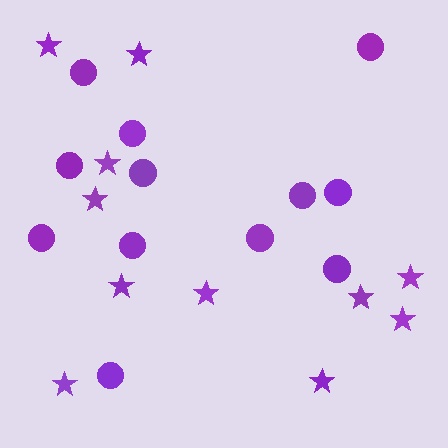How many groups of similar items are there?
There are 2 groups: one group of stars (11) and one group of circles (12).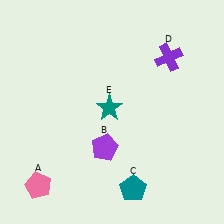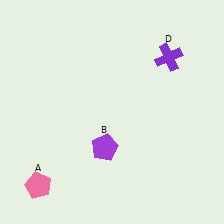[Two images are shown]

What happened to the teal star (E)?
The teal star (E) was removed in Image 2. It was in the top-left area of Image 1.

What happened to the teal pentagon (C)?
The teal pentagon (C) was removed in Image 2. It was in the bottom-right area of Image 1.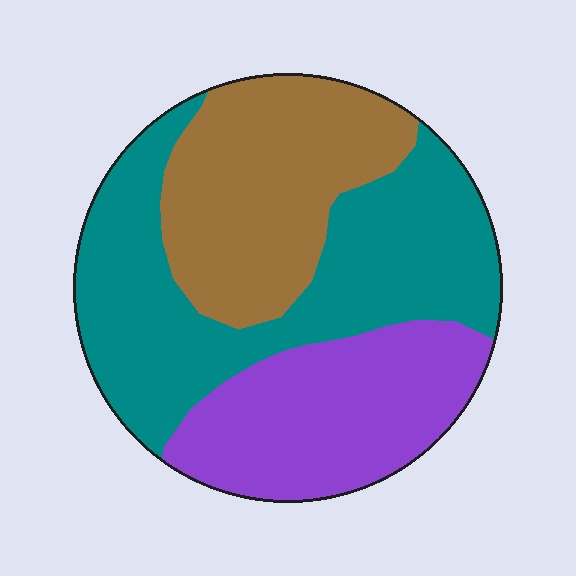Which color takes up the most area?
Teal, at roughly 45%.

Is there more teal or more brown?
Teal.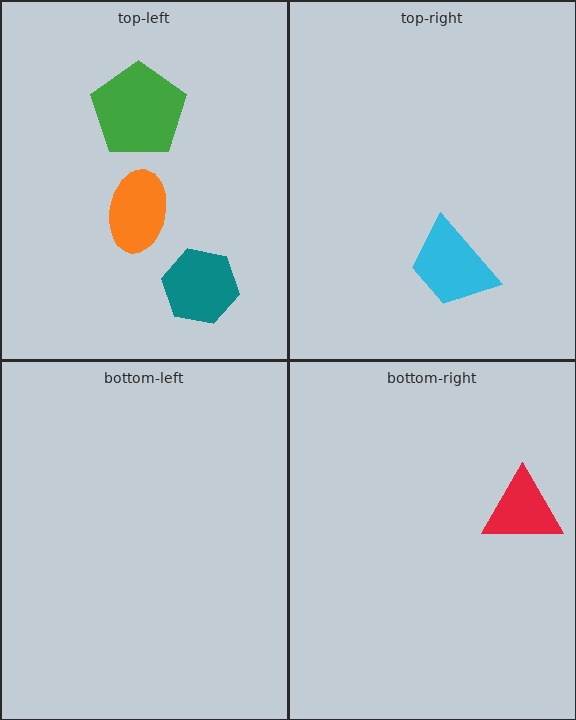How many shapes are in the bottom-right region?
1.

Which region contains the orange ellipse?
The top-left region.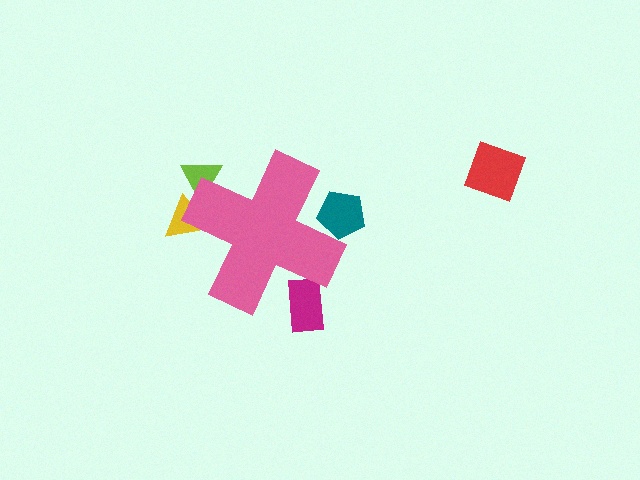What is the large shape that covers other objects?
A pink cross.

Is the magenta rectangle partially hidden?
Yes, the magenta rectangle is partially hidden behind the pink cross.